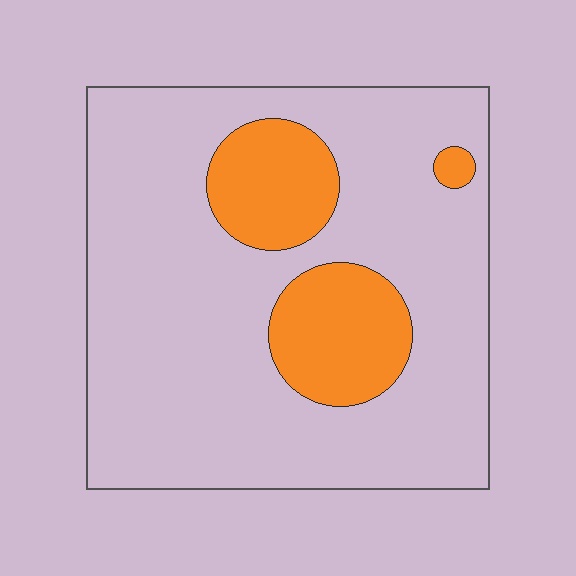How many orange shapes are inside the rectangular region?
3.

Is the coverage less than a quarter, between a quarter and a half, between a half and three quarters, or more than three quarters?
Less than a quarter.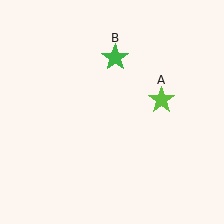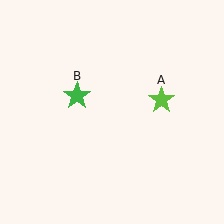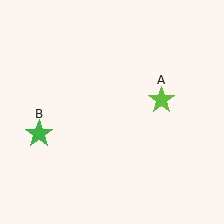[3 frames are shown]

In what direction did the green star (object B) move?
The green star (object B) moved down and to the left.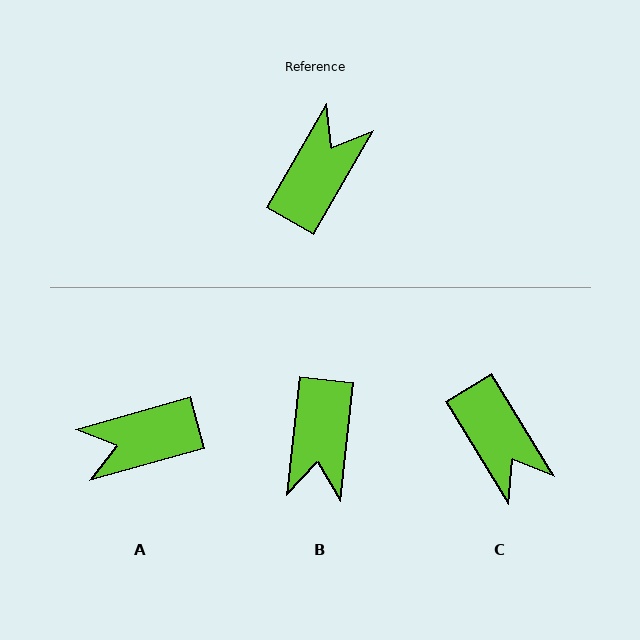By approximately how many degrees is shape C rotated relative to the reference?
Approximately 119 degrees clockwise.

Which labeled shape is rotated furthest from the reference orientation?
B, about 157 degrees away.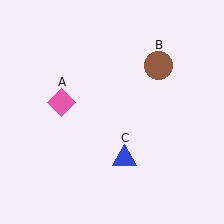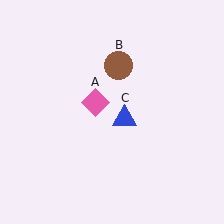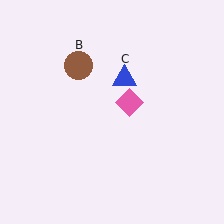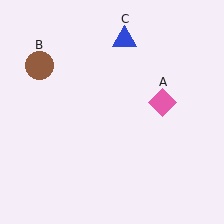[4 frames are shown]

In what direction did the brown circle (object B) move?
The brown circle (object B) moved left.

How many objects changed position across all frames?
3 objects changed position: pink diamond (object A), brown circle (object B), blue triangle (object C).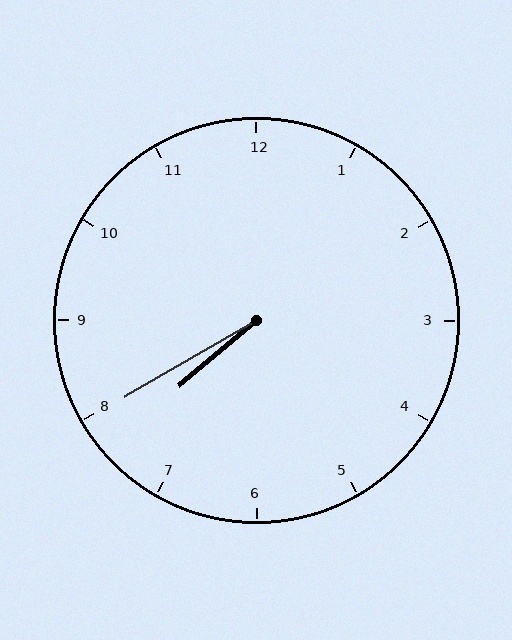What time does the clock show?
7:40.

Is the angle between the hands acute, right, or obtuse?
It is acute.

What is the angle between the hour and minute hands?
Approximately 10 degrees.